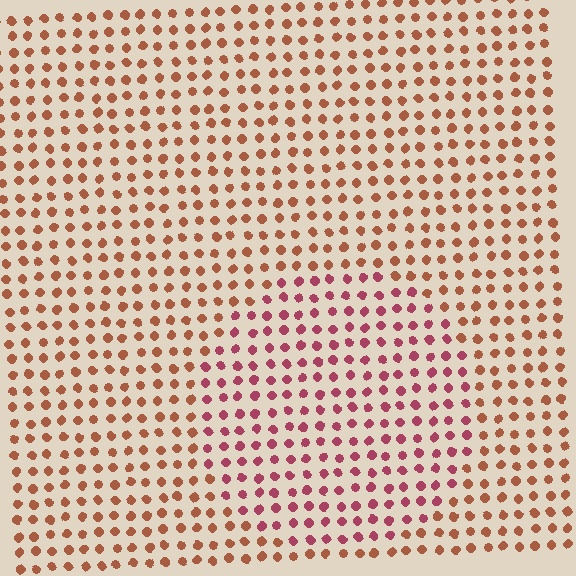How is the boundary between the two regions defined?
The boundary is defined purely by a slight shift in hue (about 35 degrees). Spacing, size, and orientation are identical on both sides.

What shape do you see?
I see a circle.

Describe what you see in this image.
The image is filled with small brown elements in a uniform arrangement. A circle-shaped region is visible where the elements are tinted to a slightly different hue, forming a subtle color boundary.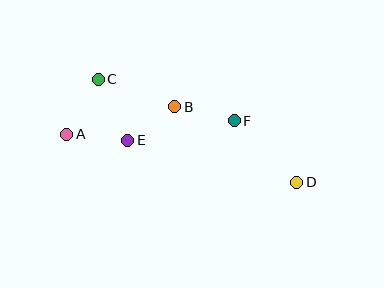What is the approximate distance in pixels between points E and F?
The distance between E and F is approximately 108 pixels.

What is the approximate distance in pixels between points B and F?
The distance between B and F is approximately 61 pixels.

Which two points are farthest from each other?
Points A and D are farthest from each other.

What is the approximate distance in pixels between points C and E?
The distance between C and E is approximately 68 pixels.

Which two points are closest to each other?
Points B and E are closest to each other.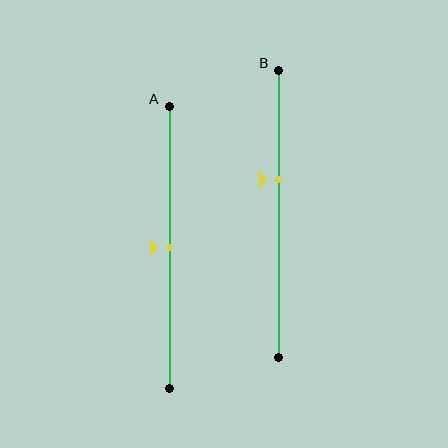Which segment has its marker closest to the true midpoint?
Segment A has its marker closest to the true midpoint.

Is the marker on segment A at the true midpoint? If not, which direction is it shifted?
Yes, the marker on segment A is at the true midpoint.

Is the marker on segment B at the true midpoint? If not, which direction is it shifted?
No, the marker on segment B is shifted upward by about 12% of the segment length.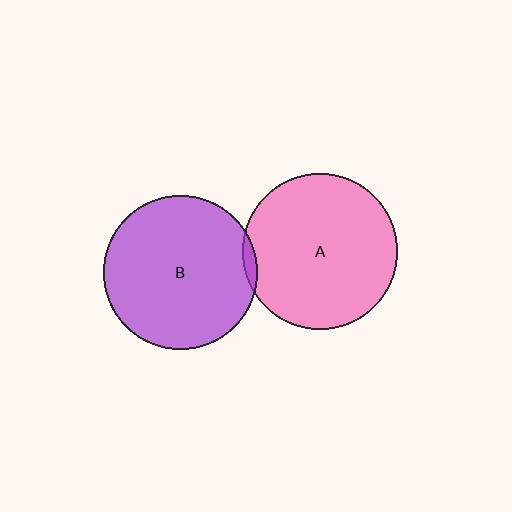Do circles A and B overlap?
Yes.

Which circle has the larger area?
Circle A (pink).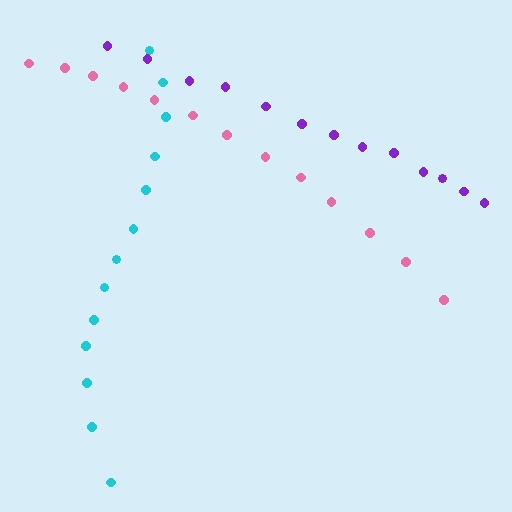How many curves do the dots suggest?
There are 3 distinct paths.